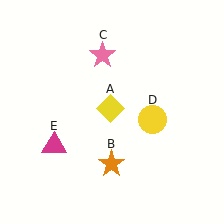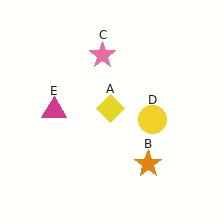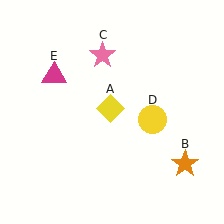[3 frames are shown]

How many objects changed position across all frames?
2 objects changed position: orange star (object B), magenta triangle (object E).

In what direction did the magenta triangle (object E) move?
The magenta triangle (object E) moved up.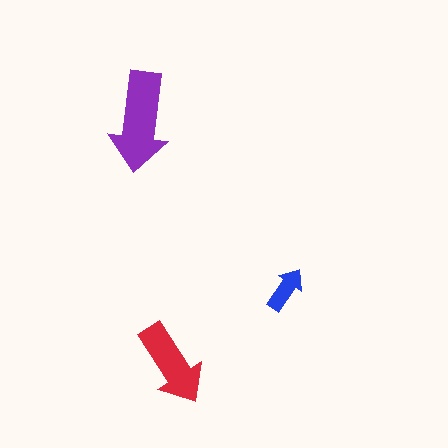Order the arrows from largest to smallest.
the purple one, the red one, the blue one.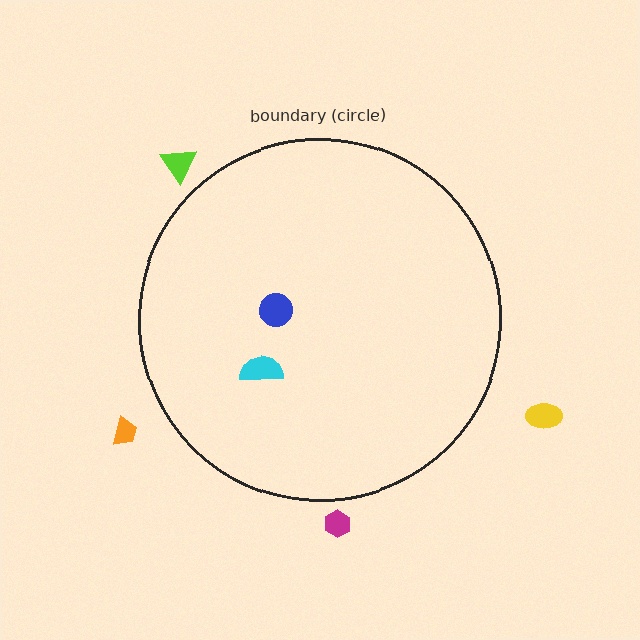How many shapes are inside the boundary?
2 inside, 4 outside.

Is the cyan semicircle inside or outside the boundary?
Inside.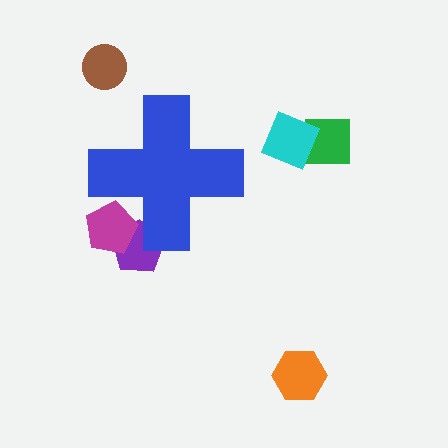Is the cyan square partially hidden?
No, the cyan square is fully visible.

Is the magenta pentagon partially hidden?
Yes, the magenta pentagon is partially hidden behind the blue cross.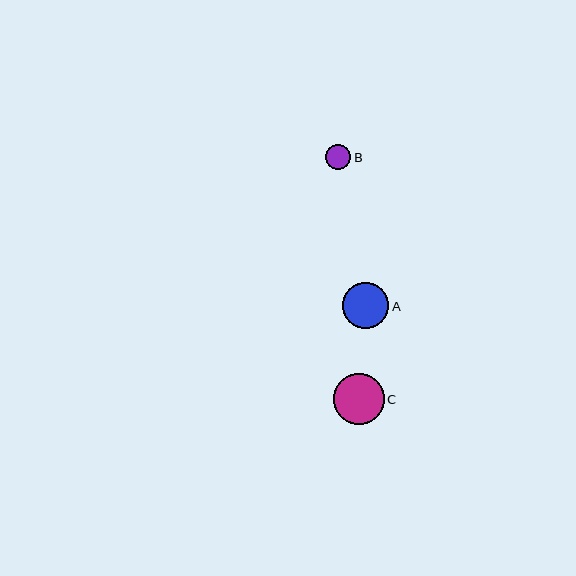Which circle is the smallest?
Circle B is the smallest with a size of approximately 25 pixels.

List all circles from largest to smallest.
From largest to smallest: C, A, B.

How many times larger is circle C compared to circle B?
Circle C is approximately 2.0 times the size of circle B.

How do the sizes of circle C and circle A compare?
Circle C and circle A are approximately the same size.